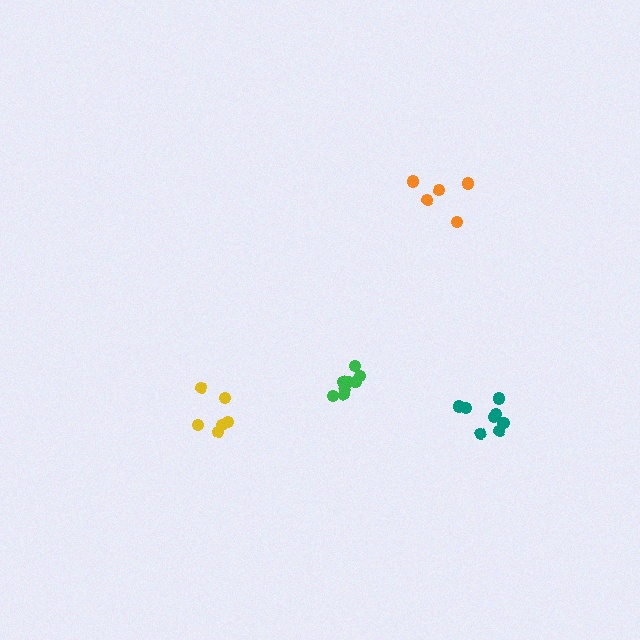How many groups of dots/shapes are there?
There are 4 groups.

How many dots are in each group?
Group 1: 8 dots, Group 2: 5 dots, Group 3: 6 dots, Group 4: 9 dots (28 total).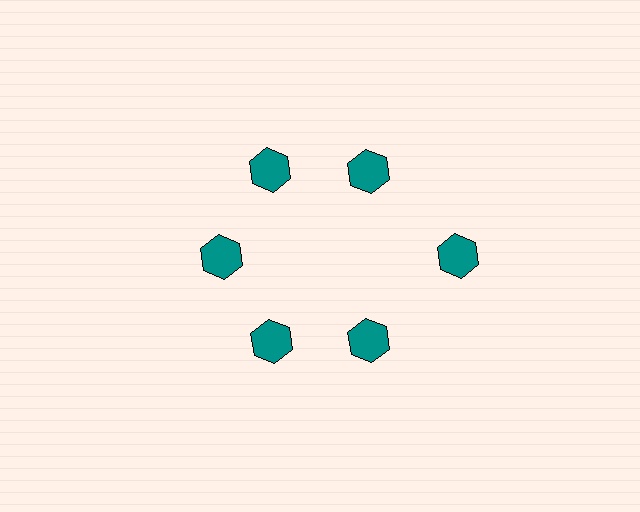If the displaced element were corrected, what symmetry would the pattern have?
It would have 6-fold rotational symmetry — the pattern would map onto itself every 60 degrees.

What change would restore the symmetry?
The symmetry would be restored by moving it inward, back onto the ring so that all 6 hexagons sit at equal angles and equal distance from the center.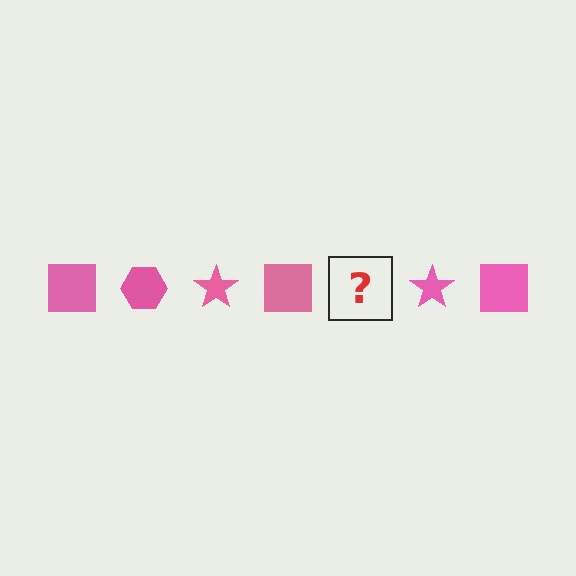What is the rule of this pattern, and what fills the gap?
The rule is that the pattern cycles through square, hexagon, star shapes in pink. The gap should be filled with a pink hexagon.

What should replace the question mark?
The question mark should be replaced with a pink hexagon.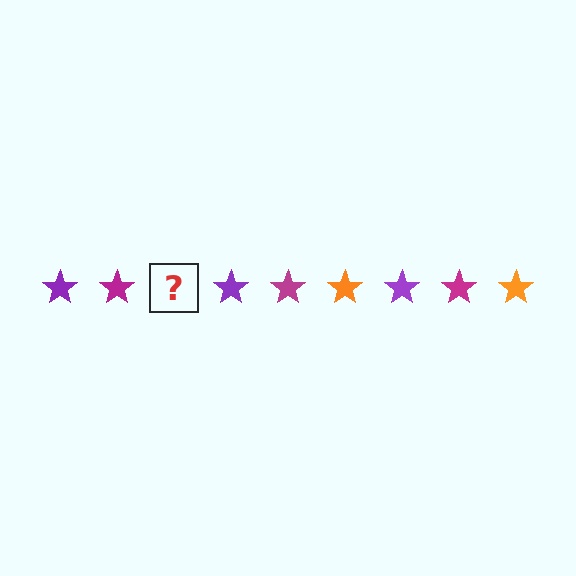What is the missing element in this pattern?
The missing element is an orange star.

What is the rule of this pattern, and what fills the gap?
The rule is that the pattern cycles through purple, magenta, orange stars. The gap should be filled with an orange star.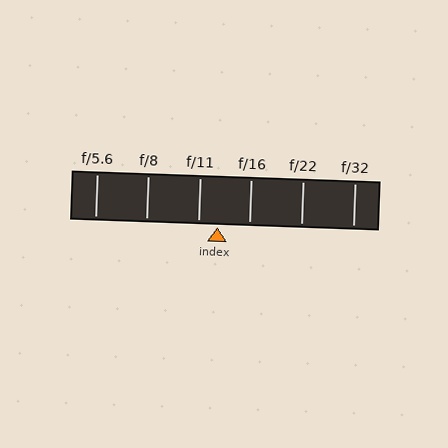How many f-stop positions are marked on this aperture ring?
There are 6 f-stop positions marked.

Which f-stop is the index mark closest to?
The index mark is closest to f/11.